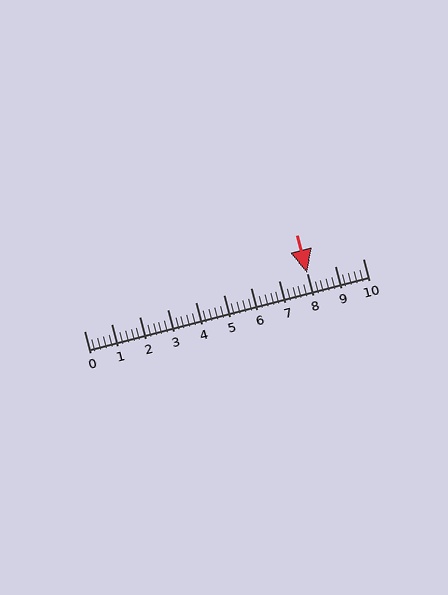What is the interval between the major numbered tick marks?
The major tick marks are spaced 1 units apart.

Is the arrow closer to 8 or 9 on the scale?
The arrow is closer to 8.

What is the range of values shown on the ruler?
The ruler shows values from 0 to 10.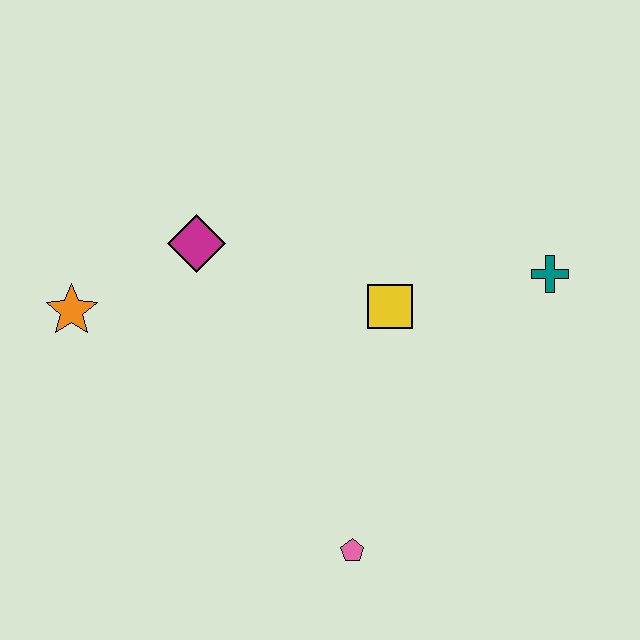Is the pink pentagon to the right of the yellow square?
No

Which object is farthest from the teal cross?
The orange star is farthest from the teal cross.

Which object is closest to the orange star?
The magenta diamond is closest to the orange star.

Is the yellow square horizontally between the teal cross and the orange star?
Yes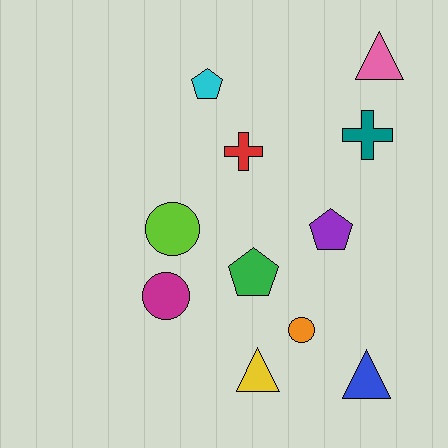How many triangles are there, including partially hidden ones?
There are 3 triangles.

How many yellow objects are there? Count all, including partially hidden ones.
There is 1 yellow object.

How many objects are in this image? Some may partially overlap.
There are 11 objects.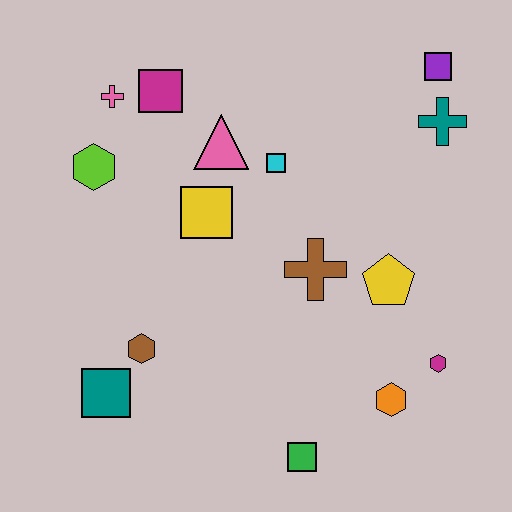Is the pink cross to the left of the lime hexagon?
No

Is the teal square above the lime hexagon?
No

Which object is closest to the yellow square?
The pink triangle is closest to the yellow square.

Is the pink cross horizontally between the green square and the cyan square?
No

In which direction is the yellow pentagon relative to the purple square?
The yellow pentagon is below the purple square.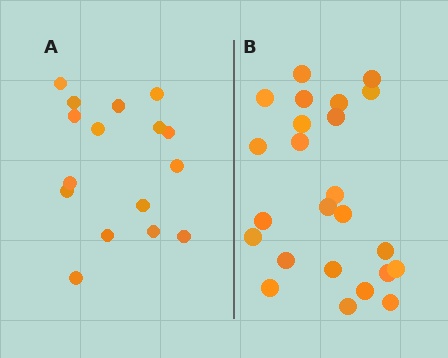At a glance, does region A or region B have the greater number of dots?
Region B (the right region) has more dots.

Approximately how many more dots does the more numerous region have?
Region B has roughly 8 or so more dots than region A.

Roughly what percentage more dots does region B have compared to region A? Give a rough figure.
About 50% more.